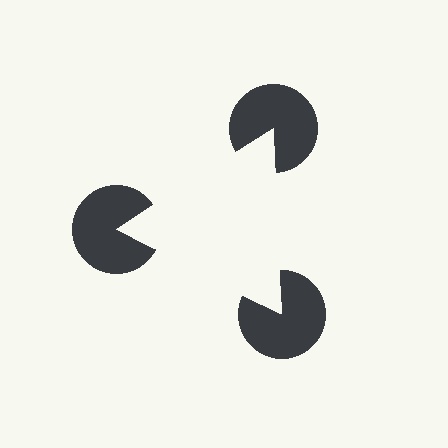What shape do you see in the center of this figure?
An illusory triangle — its edges are inferred from the aligned wedge cuts in the pac-man discs, not physically drawn.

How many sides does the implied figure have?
3 sides.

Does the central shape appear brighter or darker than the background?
It typically appears slightly brighter than the background, even though no actual brightness change is drawn.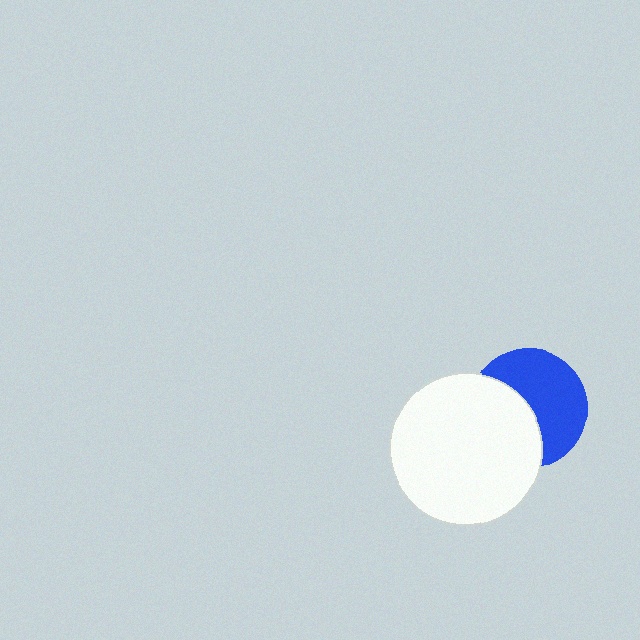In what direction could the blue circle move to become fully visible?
The blue circle could move right. That would shift it out from behind the white circle entirely.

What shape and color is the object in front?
The object in front is a white circle.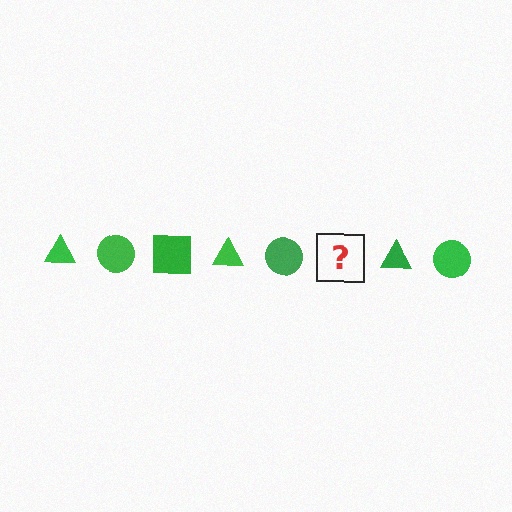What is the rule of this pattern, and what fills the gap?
The rule is that the pattern cycles through triangle, circle, square shapes in green. The gap should be filled with a green square.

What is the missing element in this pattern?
The missing element is a green square.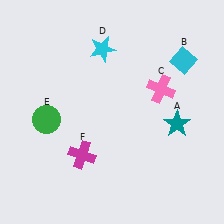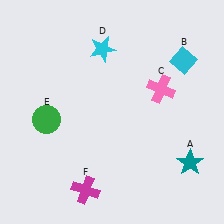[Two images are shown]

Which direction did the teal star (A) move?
The teal star (A) moved down.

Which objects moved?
The objects that moved are: the teal star (A), the magenta cross (F).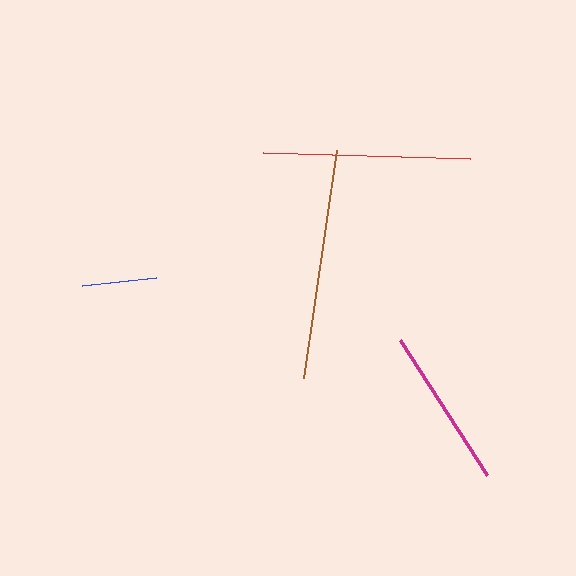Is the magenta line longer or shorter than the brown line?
The brown line is longer than the magenta line.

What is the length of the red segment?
The red segment is approximately 207 pixels long.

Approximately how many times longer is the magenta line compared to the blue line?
The magenta line is approximately 2.1 times the length of the blue line.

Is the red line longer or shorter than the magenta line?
The red line is longer than the magenta line.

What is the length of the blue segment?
The blue segment is approximately 75 pixels long.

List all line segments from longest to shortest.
From longest to shortest: brown, red, magenta, blue.